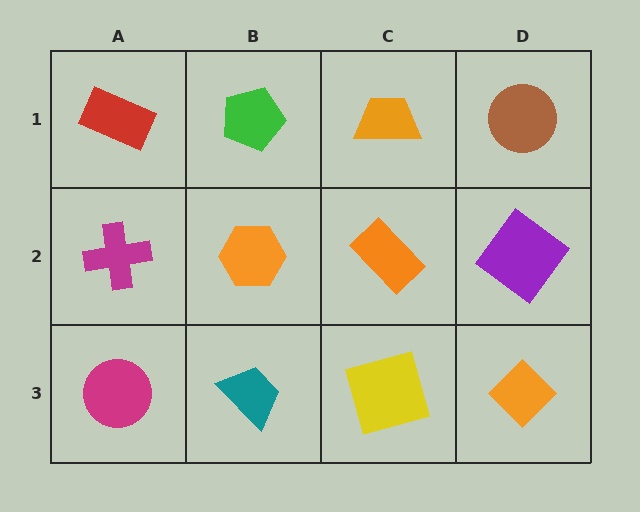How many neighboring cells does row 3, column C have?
3.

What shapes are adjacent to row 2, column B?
A green pentagon (row 1, column B), a teal trapezoid (row 3, column B), a magenta cross (row 2, column A), an orange rectangle (row 2, column C).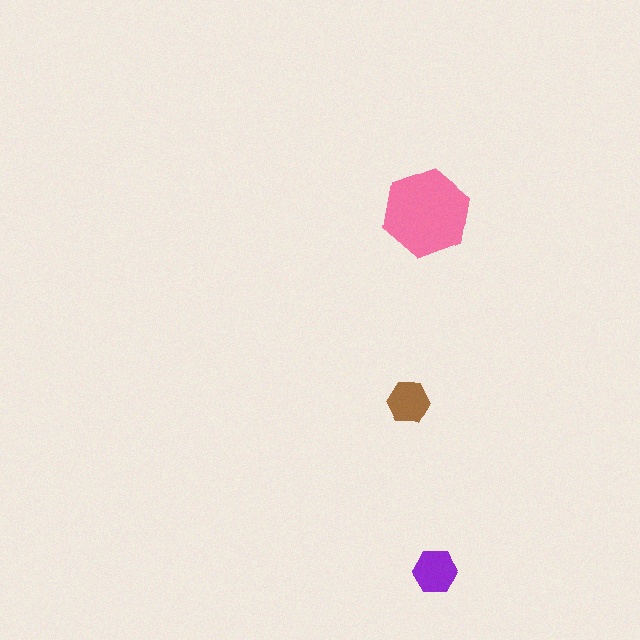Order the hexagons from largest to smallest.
the pink one, the purple one, the brown one.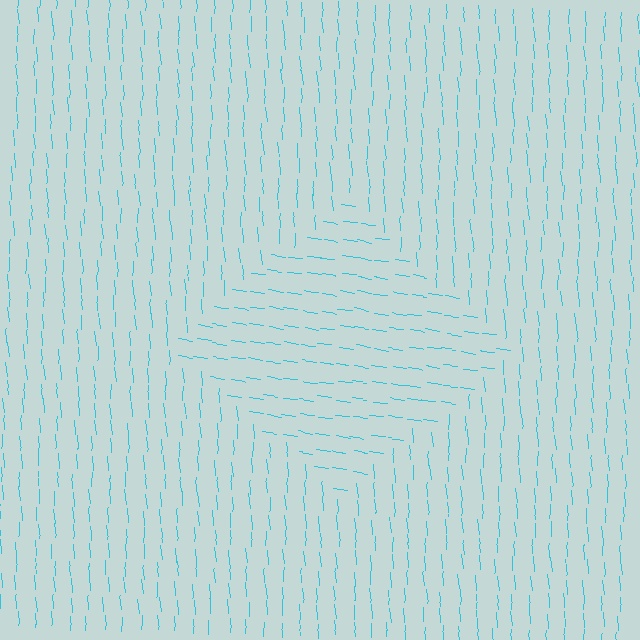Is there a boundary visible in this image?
Yes, there is a texture boundary formed by a change in line orientation.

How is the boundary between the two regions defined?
The boundary is defined purely by a change in line orientation (approximately 78 degrees difference). All lines are the same color and thickness.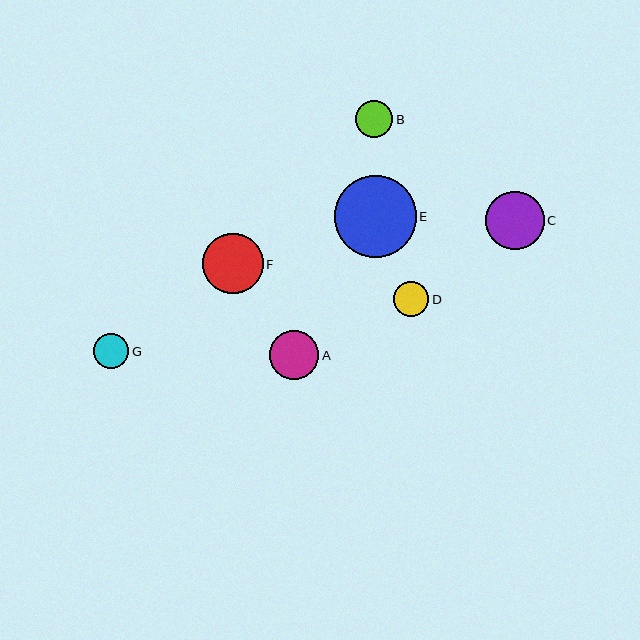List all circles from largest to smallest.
From largest to smallest: E, F, C, A, B, D, G.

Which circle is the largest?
Circle E is the largest with a size of approximately 82 pixels.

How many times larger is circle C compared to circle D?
Circle C is approximately 1.6 times the size of circle D.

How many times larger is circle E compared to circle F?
Circle E is approximately 1.4 times the size of circle F.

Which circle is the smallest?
Circle G is the smallest with a size of approximately 35 pixels.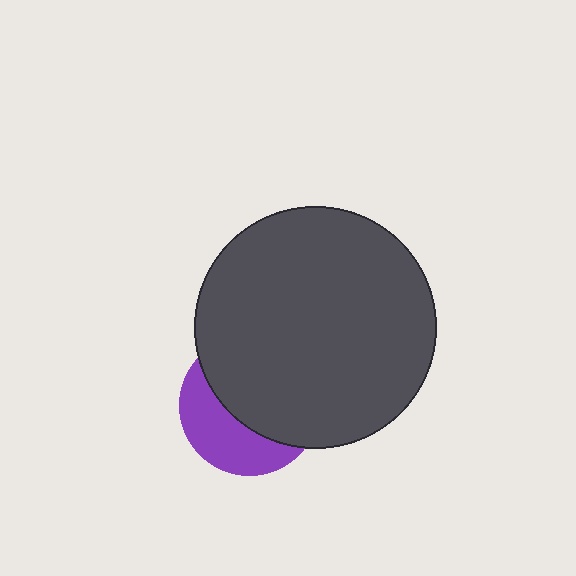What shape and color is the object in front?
The object in front is a dark gray circle.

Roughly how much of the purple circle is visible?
A small part of it is visible (roughly 39%).